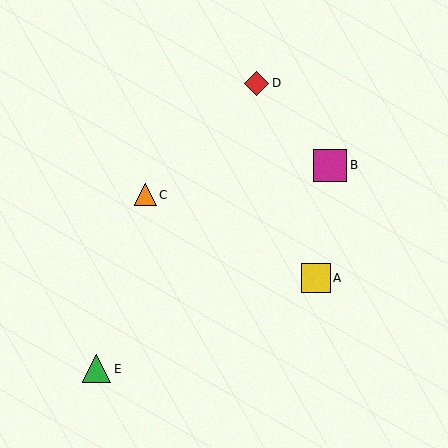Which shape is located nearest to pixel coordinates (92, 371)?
The green triangle (labeled E) at (97, 369) is nearest to that location.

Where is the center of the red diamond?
The center of the red diamond is at (257, 83).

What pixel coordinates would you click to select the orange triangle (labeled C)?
Click at (146, 195) to select the orange triangle C.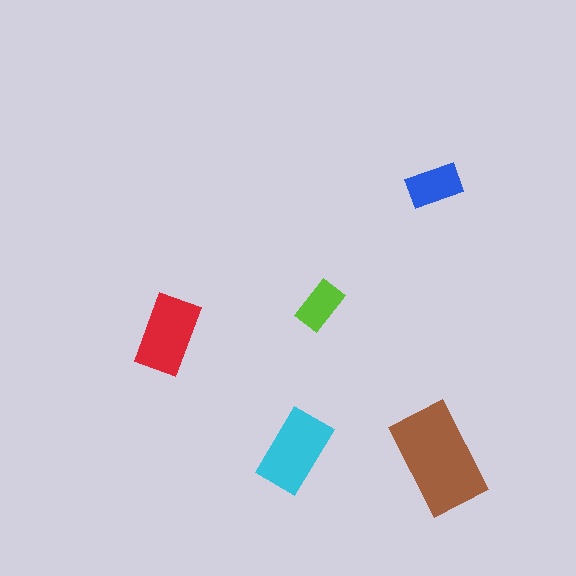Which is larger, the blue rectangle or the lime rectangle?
The blue one.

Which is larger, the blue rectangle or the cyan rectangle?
The cyan one.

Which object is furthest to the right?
The brown rectangle is rightmost.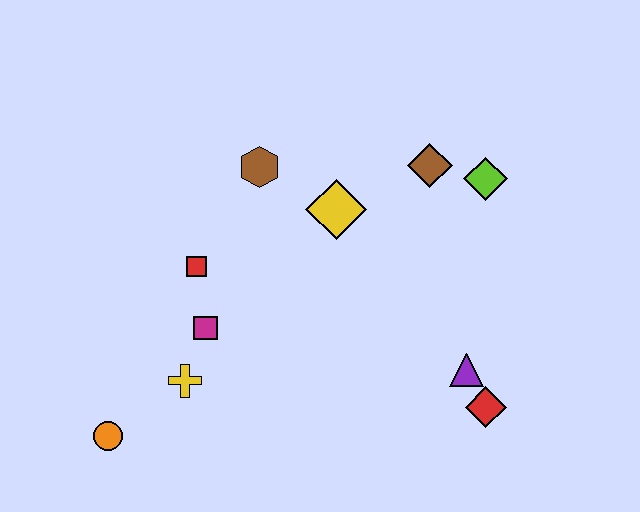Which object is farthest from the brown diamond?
The orange circle is farthest from the brown diamond.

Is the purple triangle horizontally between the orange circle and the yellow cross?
No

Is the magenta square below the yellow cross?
No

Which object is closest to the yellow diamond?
The brown hexagon is closest to the yellow diamond.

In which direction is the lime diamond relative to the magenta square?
The lime diamond is to the right of the magenta square.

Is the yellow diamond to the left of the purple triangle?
Yes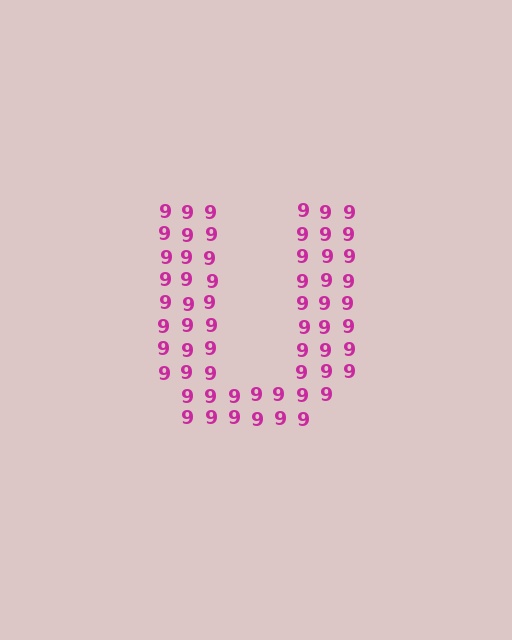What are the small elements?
The small elements are digit 9's.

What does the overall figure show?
The overall figure shows the letter U.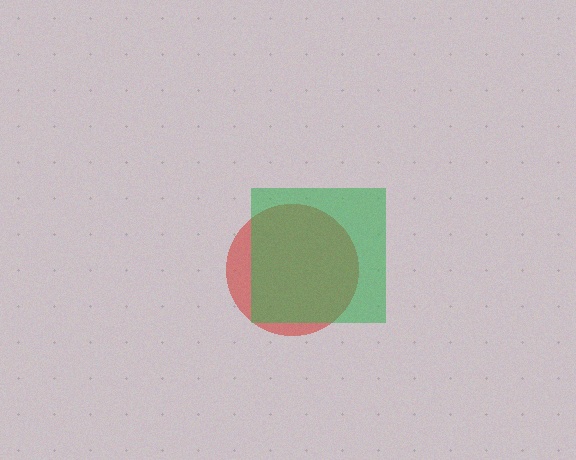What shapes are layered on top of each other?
The layered shapes are: a red circle, a green square.